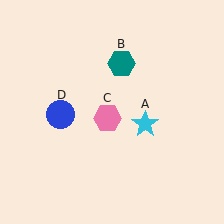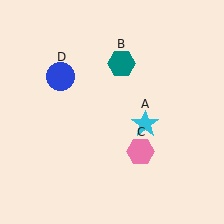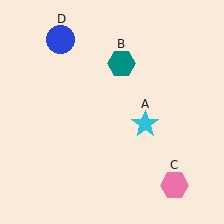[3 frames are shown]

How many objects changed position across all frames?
2 objects changed position: pink hexagon (object C), blue circle (object D).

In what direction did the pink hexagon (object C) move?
The pink hexagon (object C) moved down and to the right.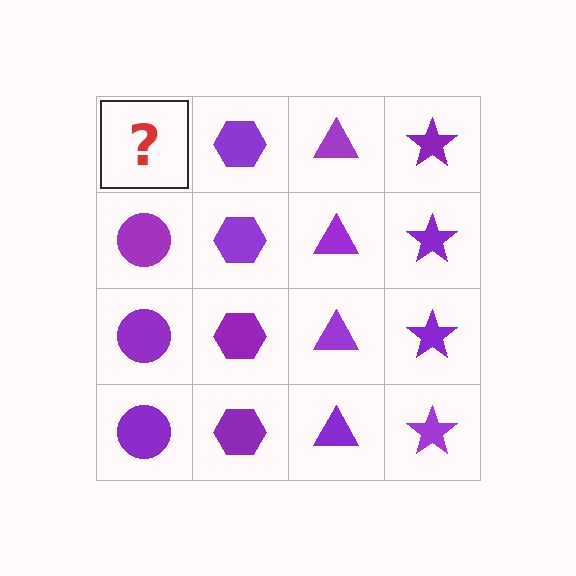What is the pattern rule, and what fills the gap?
The rule is that each column has a consistent shape. The gap should be filled with a purple circle.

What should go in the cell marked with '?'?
The missing cell should contain a purple circle.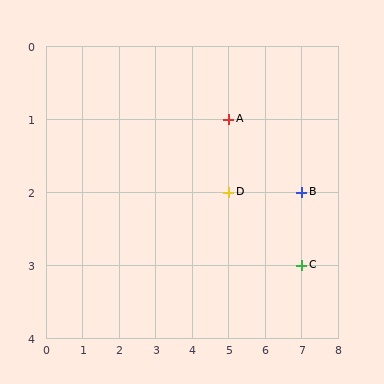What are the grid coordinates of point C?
Point C is at grid coordinates (7, 3).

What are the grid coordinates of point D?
Point D is at grid coordinates (5, 2).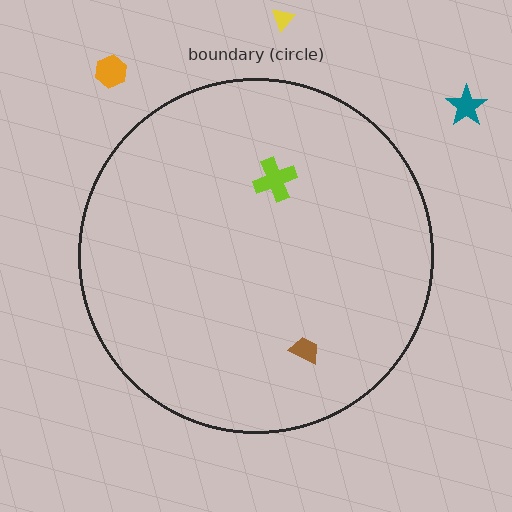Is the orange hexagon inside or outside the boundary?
Outside.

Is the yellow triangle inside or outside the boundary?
Outside.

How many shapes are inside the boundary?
2 inside, 3 outside.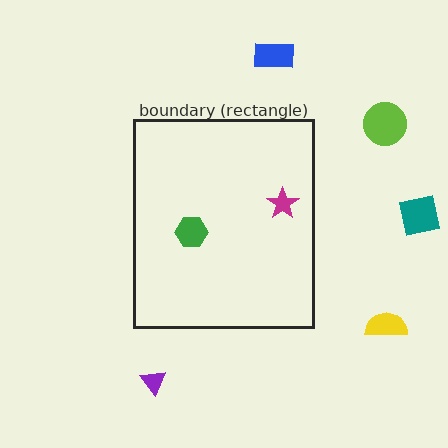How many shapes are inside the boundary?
2 inside, 5 outside.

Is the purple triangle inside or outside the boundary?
Outside.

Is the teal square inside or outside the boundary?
Outside.